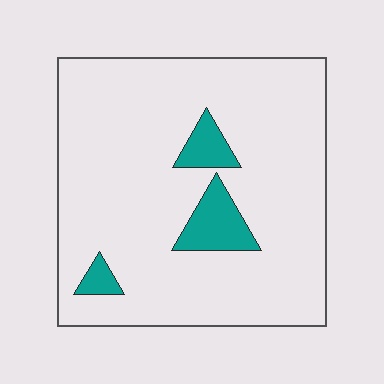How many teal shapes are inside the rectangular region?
3.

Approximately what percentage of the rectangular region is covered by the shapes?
Approximately 10%.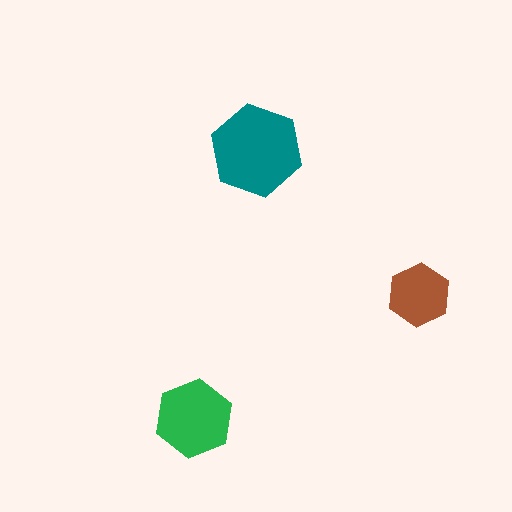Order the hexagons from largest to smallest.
the teal one, the green one, the brown one.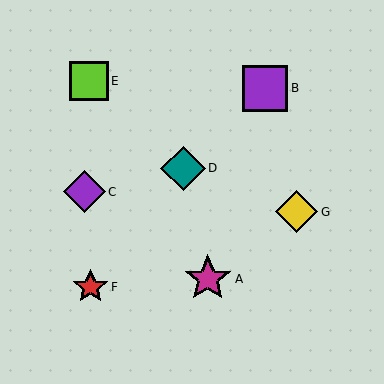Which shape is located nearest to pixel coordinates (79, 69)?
The lime square (labeled E) at (89, 81) is nearest to that location.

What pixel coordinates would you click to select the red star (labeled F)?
Click at (91, 287) to select the red star F.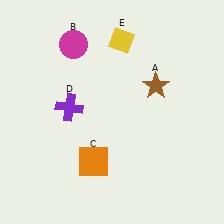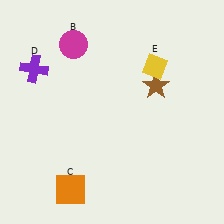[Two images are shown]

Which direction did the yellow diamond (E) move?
The yellow diamond (E) moved right.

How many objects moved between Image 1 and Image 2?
3 objects moved between the two images.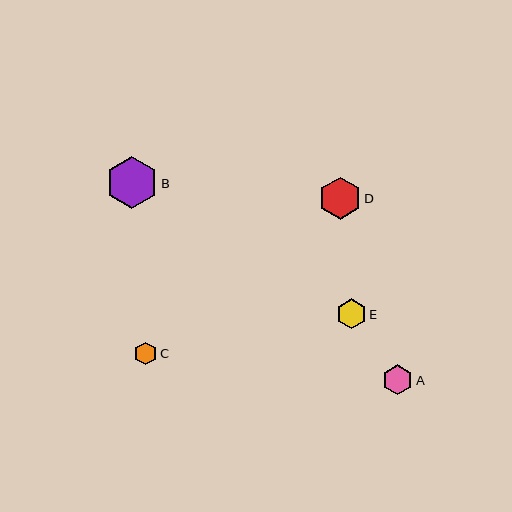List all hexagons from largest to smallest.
From largest to smallest: B, D, A, E, C.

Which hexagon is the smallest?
Hexagon C is the smallest with a size of approximately 23 pixels.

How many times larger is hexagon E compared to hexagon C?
Hexagon E is approximately 1.3 times the size of hexagon C.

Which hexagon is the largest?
Hexagon B is the largest with a size of approximately 52 pixels.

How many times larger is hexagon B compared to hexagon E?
Hexagon B is approximately 1.7 times the size of hexagon E.